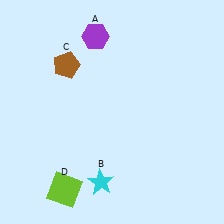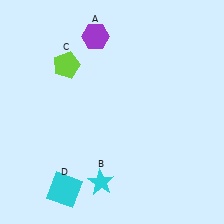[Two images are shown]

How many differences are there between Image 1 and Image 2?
There are 2 differences between the two images.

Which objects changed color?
C changed from brown to lime. D changed from lime to cyan.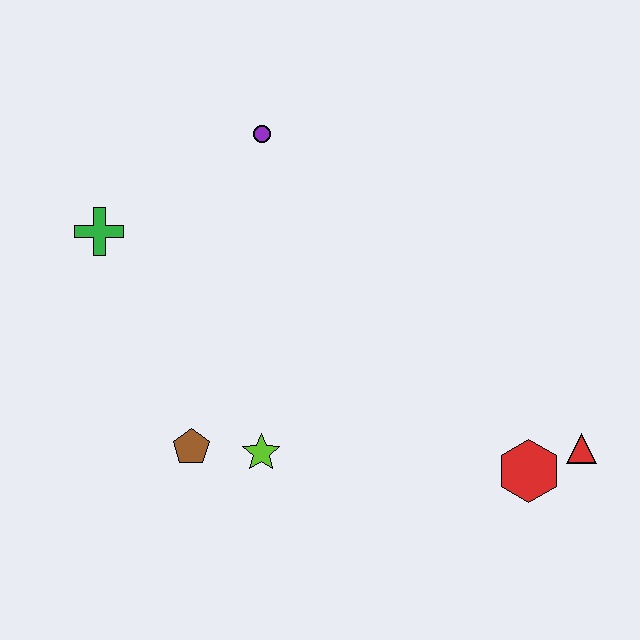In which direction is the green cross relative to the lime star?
The green cross is above the lime star.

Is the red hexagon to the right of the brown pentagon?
Yes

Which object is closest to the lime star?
The brown pentagon is closest to the lime star.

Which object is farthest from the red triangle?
The green cross is farthest from the red triangle.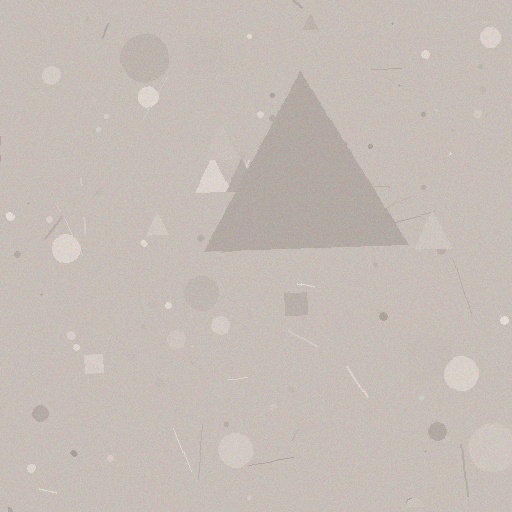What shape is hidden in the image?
A triangle is hidden in the image.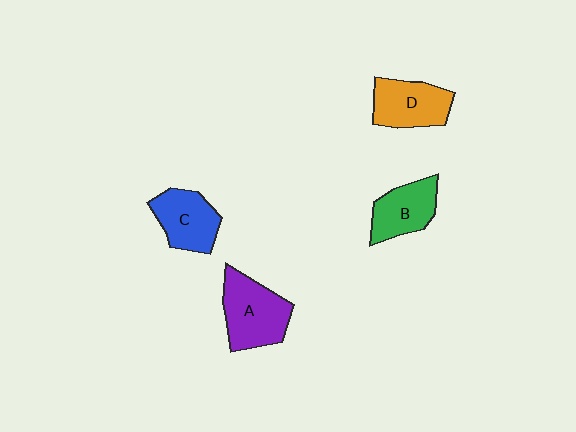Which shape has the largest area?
Shape A (purple).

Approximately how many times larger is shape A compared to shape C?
Approximately 1.2 times.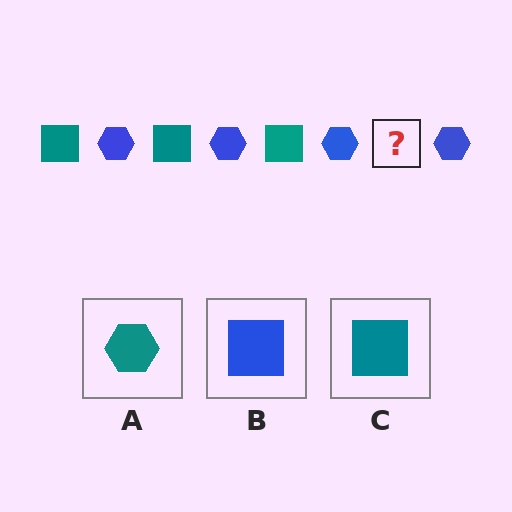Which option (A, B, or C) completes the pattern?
C.